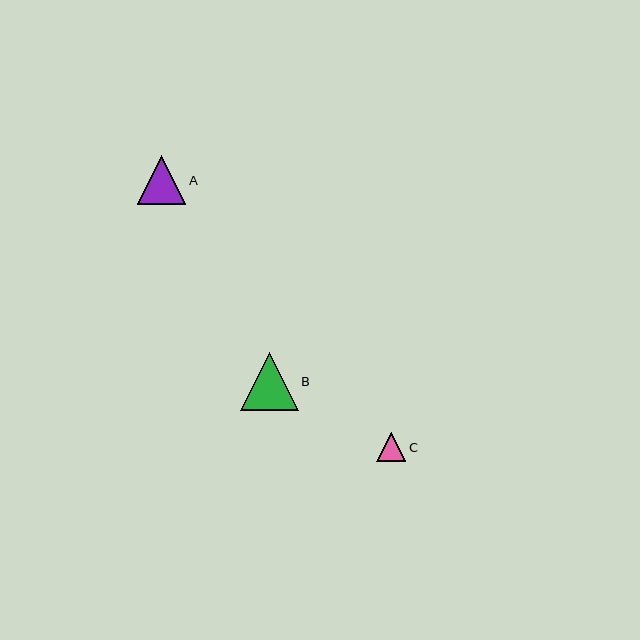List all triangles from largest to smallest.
From largest to smallest: B, A, C.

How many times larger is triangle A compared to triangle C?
Triangle A is approximately 1.7 times the size of triangle C.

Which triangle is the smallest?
Triangle C is the smallest with a size of approximately 29 pixels.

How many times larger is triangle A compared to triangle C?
Triangle A is approximately 1.7 times the size of triangle C.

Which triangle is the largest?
Triangle B is the largest with a size of approximately 58 pixels.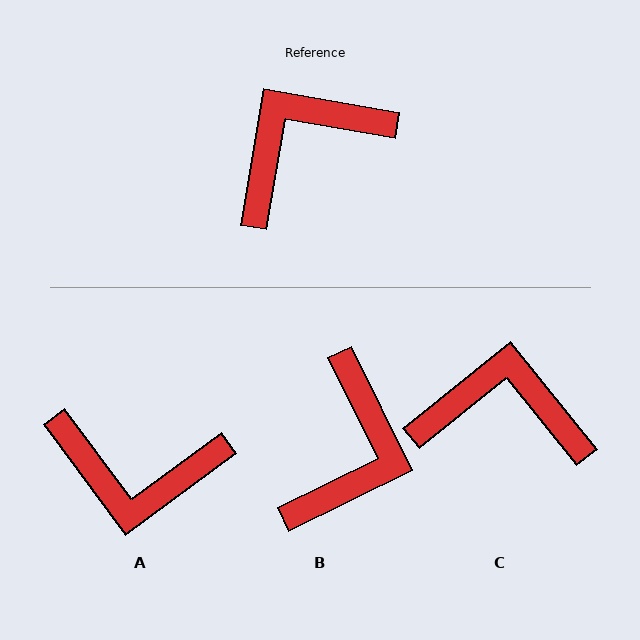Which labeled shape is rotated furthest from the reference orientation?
B, about 144 degrees away.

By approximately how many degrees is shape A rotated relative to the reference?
Approximately 136 degrees counter-clockwise.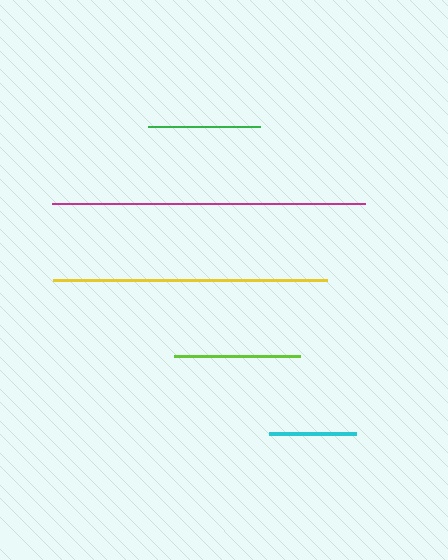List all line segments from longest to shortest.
From longest to shortest: magenta, yellow, lime, green, cyan.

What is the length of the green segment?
The green segment is approximately 112 pixels long.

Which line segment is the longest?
The magenta line is the longest at approximately 313 pixels.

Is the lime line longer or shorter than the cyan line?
The lime line is longer than the cyan line.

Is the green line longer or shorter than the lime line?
The lime line is longer than the green line.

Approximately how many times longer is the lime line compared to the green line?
The lime line is approximately 1.1 times the length of the green line.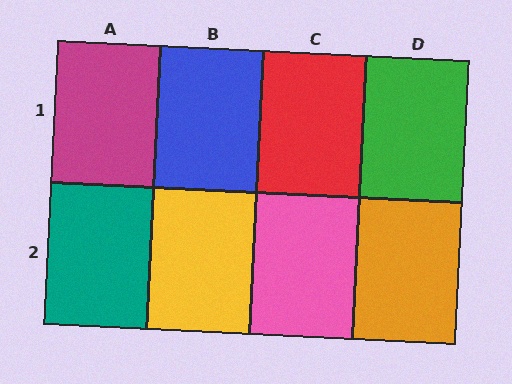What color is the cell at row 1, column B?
Blue.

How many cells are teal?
1 cell is teal.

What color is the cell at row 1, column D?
Green.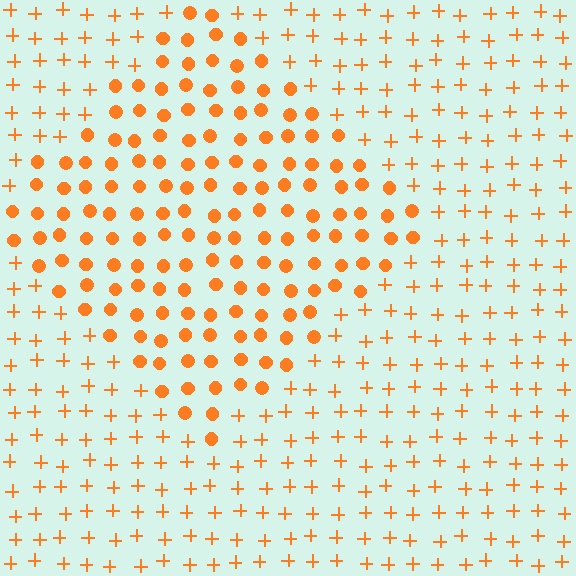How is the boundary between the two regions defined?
The boundary is defined by a change in element shape: circles inside vs. plus signs outside. All elements share the same color and spacing.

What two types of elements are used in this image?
The image uses circles inside the diamond region and plus signs outside it.